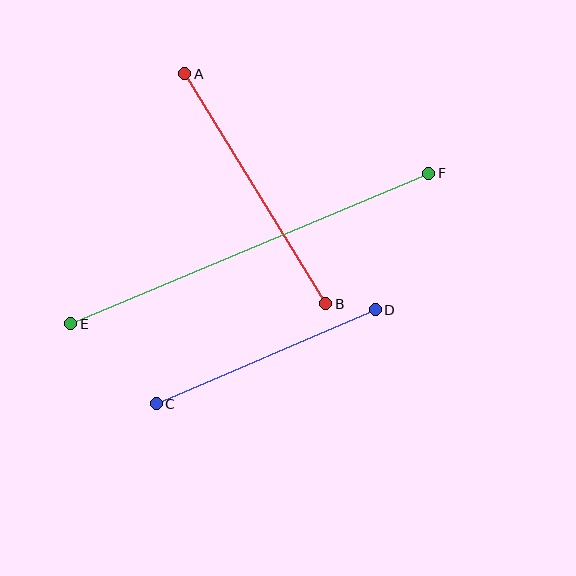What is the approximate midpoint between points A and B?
The midpoint is at approximately (255, 189) pixels.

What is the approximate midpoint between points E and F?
The midpoint is at approximately (250, 249) pixels.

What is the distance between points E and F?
The distance is approximately 389 pixels.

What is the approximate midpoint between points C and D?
The midpoint is at approximately (266, 357) pixels.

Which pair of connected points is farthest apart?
Points E and F are farthest apart.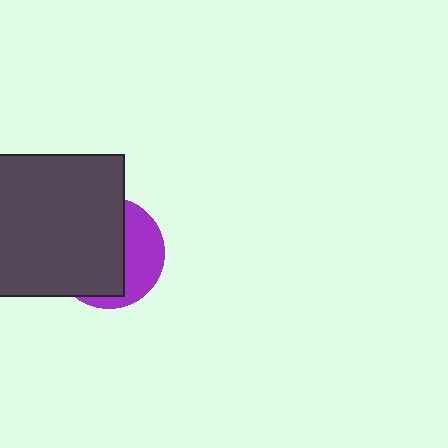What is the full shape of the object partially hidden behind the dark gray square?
The partially hidden object is a purple circle.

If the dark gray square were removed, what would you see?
You would see the complete purple circle.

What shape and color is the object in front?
The object in front is a dark gray square.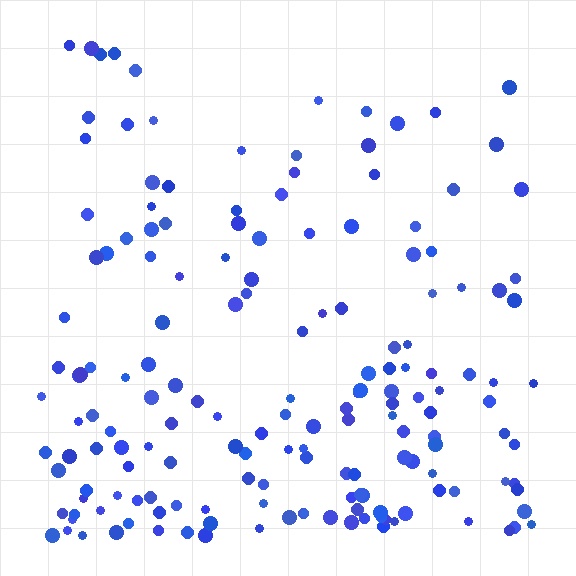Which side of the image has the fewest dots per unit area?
The top.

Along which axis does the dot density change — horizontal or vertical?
Vertical.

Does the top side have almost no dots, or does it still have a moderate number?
Still a moderate number, just noticeably fewer than the bottom.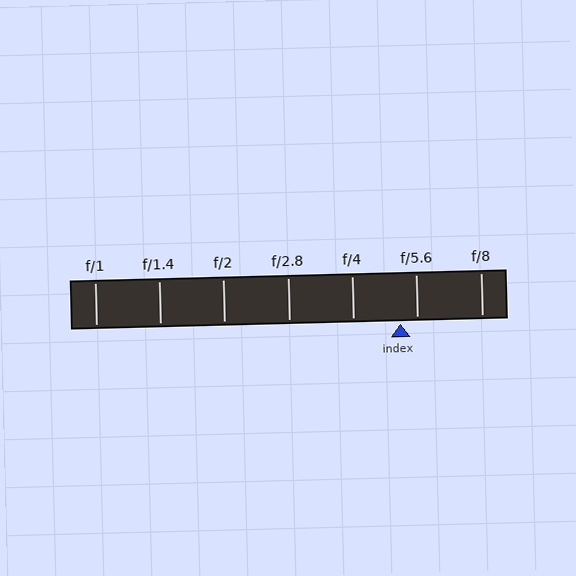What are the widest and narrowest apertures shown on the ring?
The widest aperture shown is f/1 and the narrowest is f/8.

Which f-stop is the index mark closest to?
The index mark is closest to f/5.6.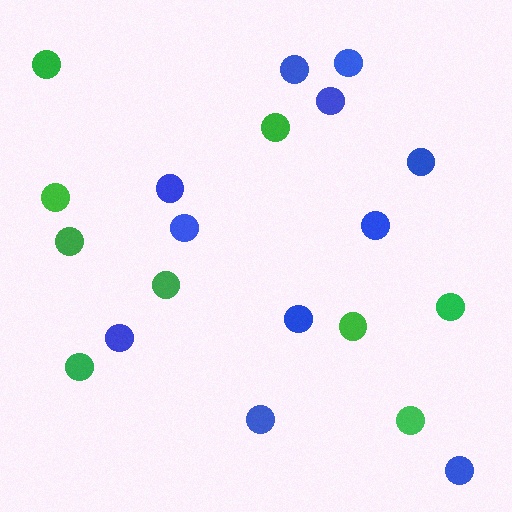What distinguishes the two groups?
There are 2 groups: one group of green circles (9) and one group of blue circles (11).